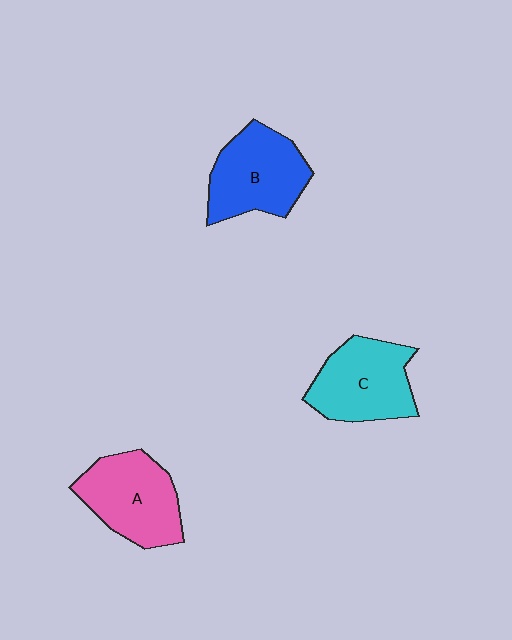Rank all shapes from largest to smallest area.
From largest to smallest: B (blue), A (pink), C (cyan).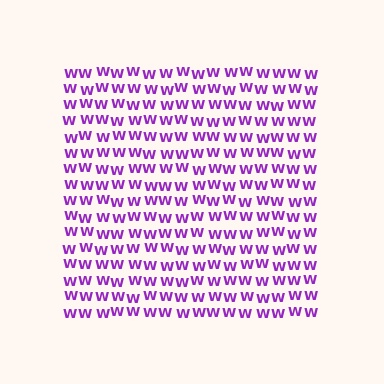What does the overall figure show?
The overall figure shows a square.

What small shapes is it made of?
It is made of small letter W's.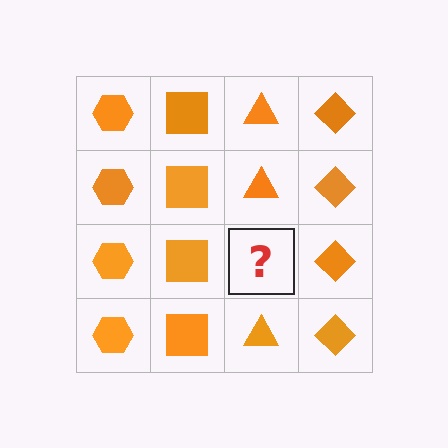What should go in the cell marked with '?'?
The missing cell should contain an orange triangle.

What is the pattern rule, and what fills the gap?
The rule is that each column has a consistent shape. The gap should be filled with an orange triangle.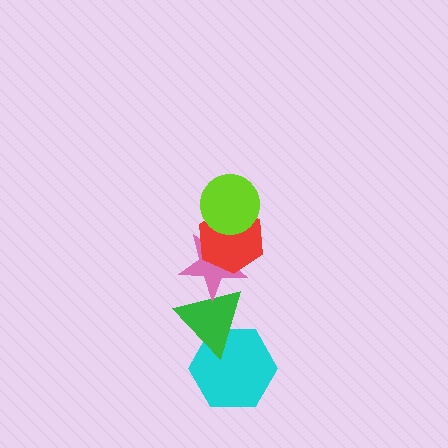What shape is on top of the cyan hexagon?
The green triangle is on top of the cyan hexagon.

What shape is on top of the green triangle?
The pink star is on top of the green triangle.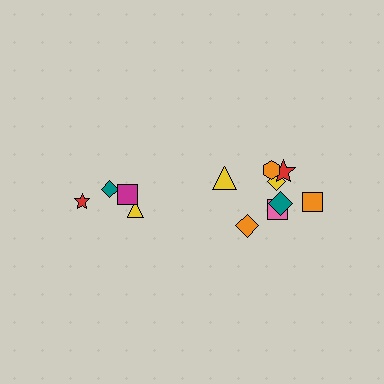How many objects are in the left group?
There are 4 objects.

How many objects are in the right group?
There are 8 objects.